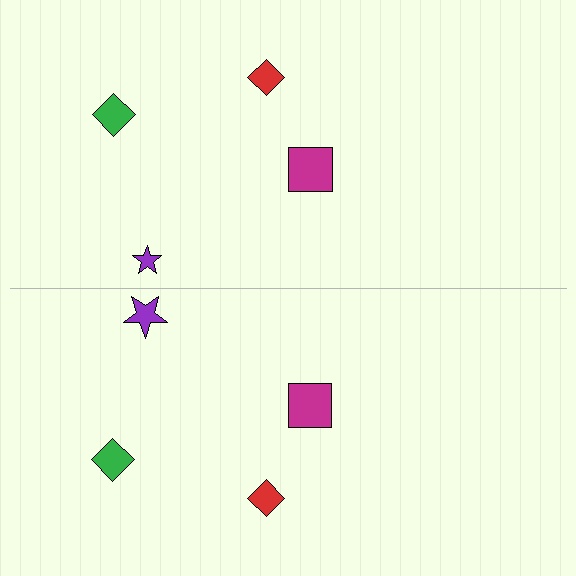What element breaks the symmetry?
The purple star on the bottom side has a different size than its mirror counterpart.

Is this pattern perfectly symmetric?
No, the pattern is not perfectly symmetric. The purple star on the bottom side has a different size than its mirror counterpart.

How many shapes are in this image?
There are 8 shapes in this image.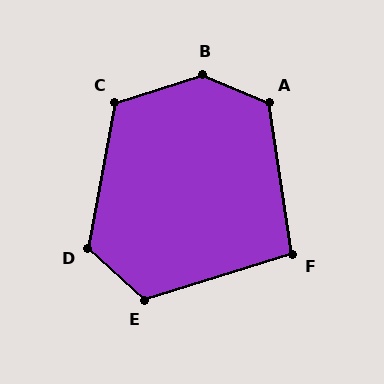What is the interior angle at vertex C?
Approximately 118 degrees (obtuse).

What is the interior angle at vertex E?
Approximately 120 degrees (obtuse).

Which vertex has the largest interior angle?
B, at approximately 139 degrees.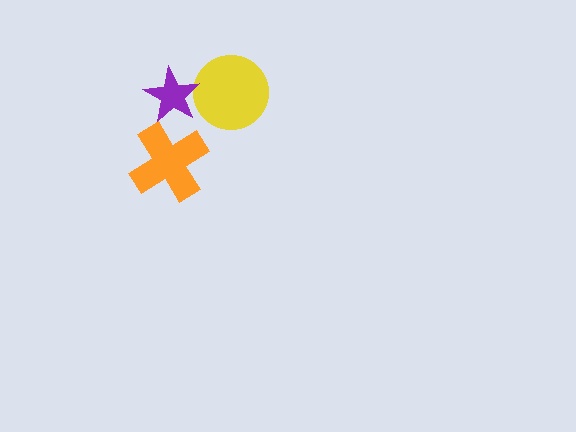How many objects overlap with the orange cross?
0 objects overlap with the orange cross.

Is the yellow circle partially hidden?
Yes, it is partially covered by another shape.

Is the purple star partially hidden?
No, no other shape covers it.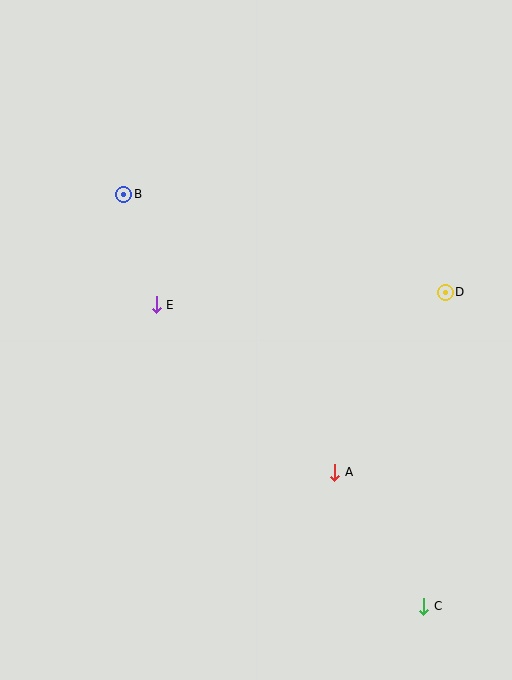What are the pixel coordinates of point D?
Point D is at (445, 292).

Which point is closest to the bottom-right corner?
Point C is closest to the bottom-right corner.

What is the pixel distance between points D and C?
The distance between D and C is 315 pixels.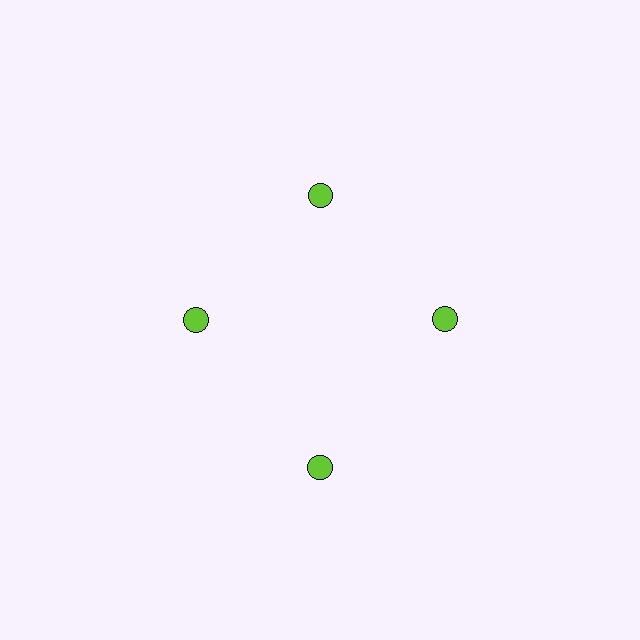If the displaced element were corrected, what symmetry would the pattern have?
It would have 4-fold rotational symmetry — the pattern would map onto itself every 90 degrees.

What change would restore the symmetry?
The symmetry would be restored by moving it inward, back onto the ring so that all 4 circles sit at equal angles and equal distance from the center.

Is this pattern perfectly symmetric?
No. The 4 lime circles are arranged in a ring, but one element near the 6 o'clock position is pushed outward from the center, breaking the 4-fold rotational symmetry.